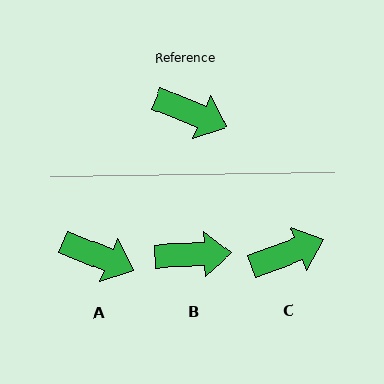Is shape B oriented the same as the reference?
No, it is off by about 25 degrees.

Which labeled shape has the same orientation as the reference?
A.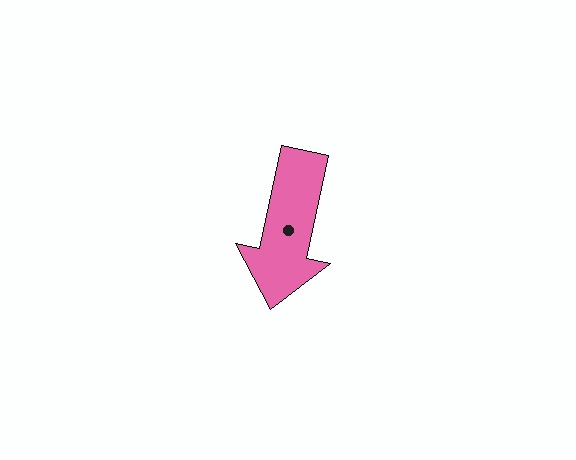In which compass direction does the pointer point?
South.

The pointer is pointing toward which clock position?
Roughly 6 o'clock.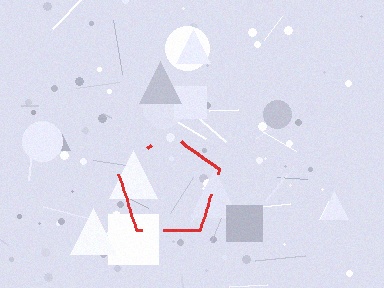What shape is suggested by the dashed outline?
The dashed outline suggests a pentagon.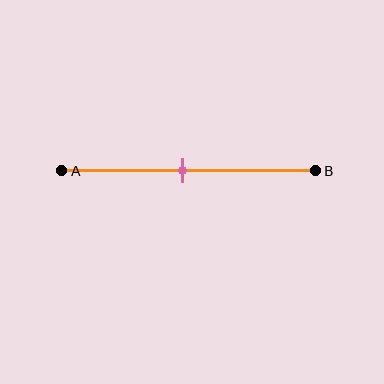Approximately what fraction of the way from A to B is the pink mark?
The pink mark is approximately 50% of the way from A to B.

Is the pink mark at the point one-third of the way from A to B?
No, the mark is at about 50% from A, not at the 33% one-third point.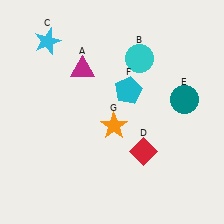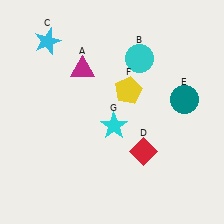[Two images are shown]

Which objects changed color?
F changed from cyan to yellow. G changed from orange to cyan.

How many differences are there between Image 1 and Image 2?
There are 2 differences between the two images.